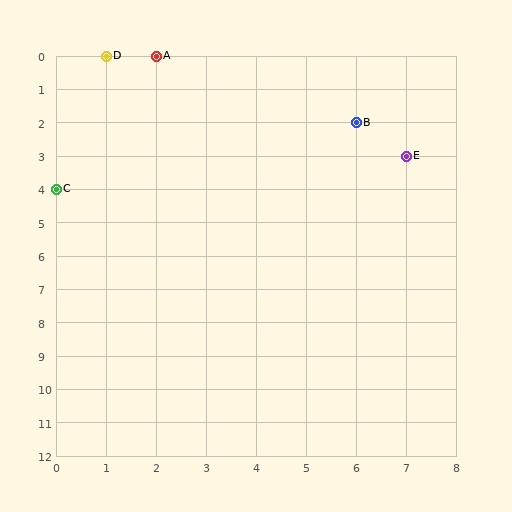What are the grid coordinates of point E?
Point E is at grid coordinates (7, 3).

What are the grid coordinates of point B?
Point B is at grid coordinates (6, 2).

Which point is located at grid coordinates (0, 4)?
Point C is at (0, 4).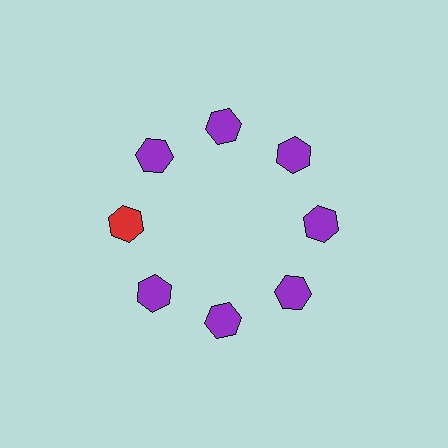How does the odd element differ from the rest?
It has a different color: red instead of purple.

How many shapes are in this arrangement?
There are 8 shapes arranged in a ring pattern.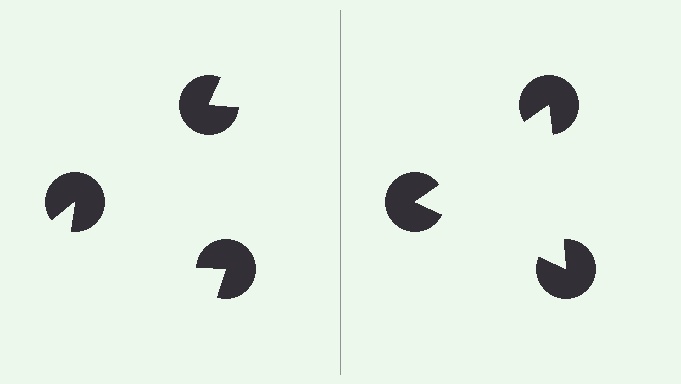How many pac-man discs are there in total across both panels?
6 — 3 on each side.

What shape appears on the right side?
An illusory triangle.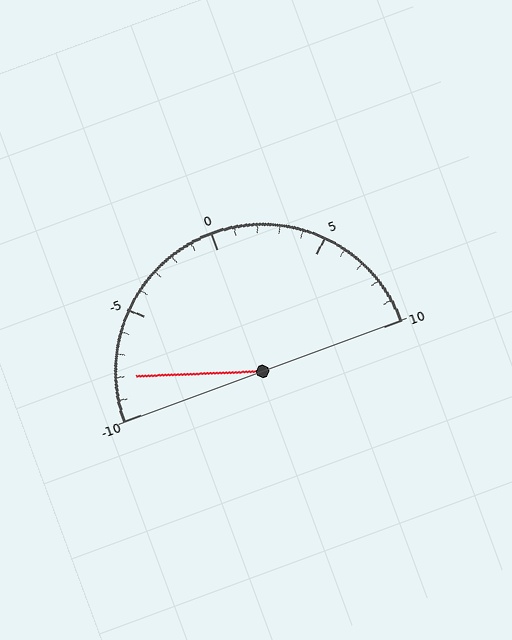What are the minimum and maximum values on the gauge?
The gauge ranges from -10 to 10.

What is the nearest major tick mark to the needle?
The nearest major tick mark is -10.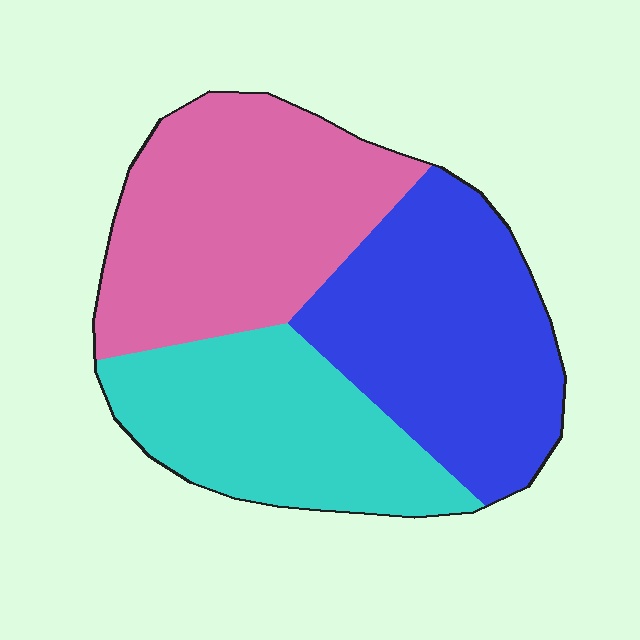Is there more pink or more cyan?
Pink.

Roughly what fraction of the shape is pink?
Pink takes up about three eighths (3/8) of the shape.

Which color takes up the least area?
Cyan, at roughly 30%.